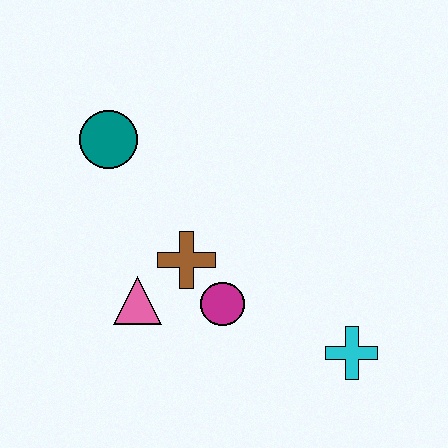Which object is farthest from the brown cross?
The cyan cross is farthest from the brown cross.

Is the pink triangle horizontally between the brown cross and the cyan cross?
No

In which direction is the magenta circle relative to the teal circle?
The magenta circle is below the teal circle.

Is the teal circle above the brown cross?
Yes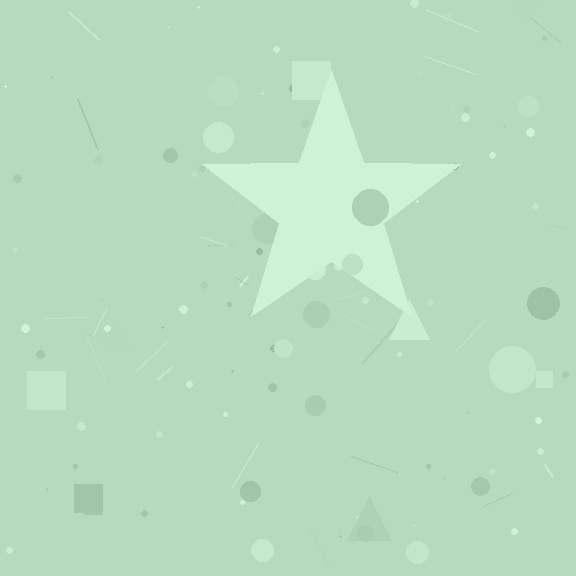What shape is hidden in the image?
A star is hidden in the image.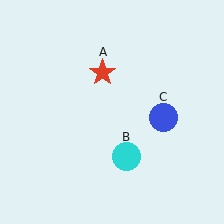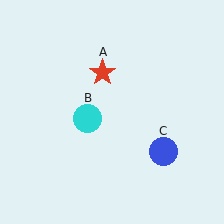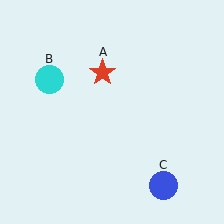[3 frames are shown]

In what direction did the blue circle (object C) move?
The blue circle (object C) moved down.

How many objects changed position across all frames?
2 objects changed position: cyan circle (object B), blue circle (object C).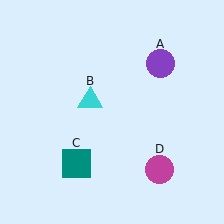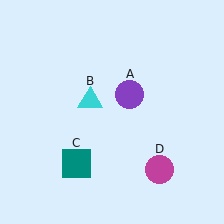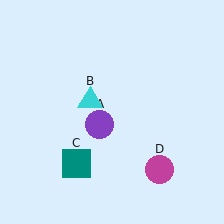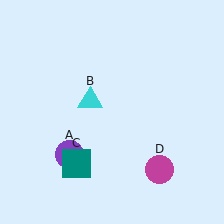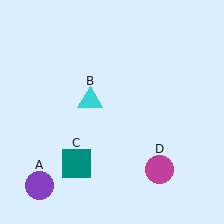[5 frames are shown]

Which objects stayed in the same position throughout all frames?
Cyan triangle (object B) and teal square (object C) and magenta circle (object D) remained stationary.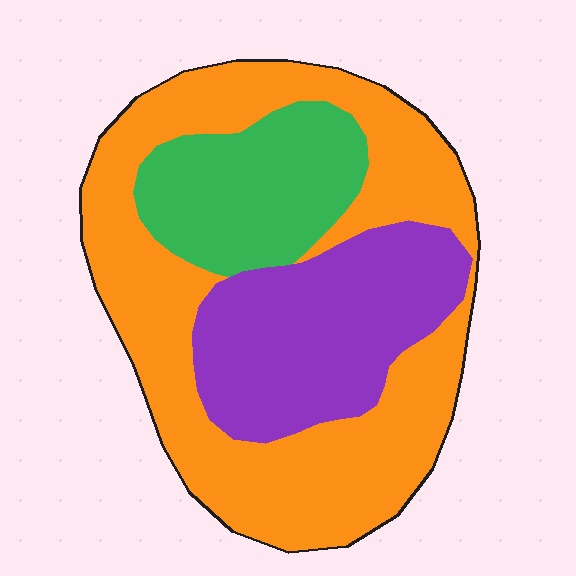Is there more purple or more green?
Purple.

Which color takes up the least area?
Green, at roughly 20%.